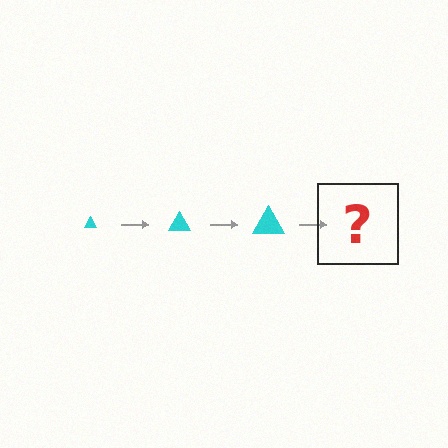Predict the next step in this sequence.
The next step is a cyan triangle, larger than the previous one.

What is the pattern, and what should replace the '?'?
The pattern is that the triangle gets progressively larger each step. The '?' should be a cyan triangle, larger than the previous one.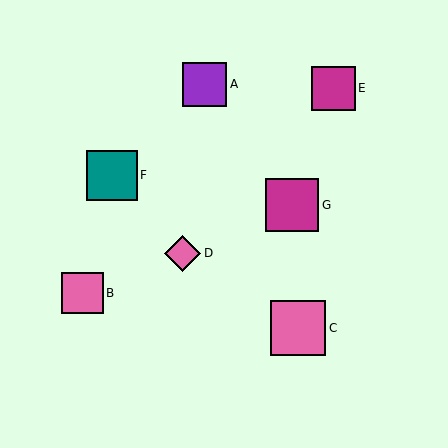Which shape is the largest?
The pink square (labeled C) is the largest.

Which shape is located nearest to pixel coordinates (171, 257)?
The pink diamond (labeled D) at (182, 253) is nearest to that location.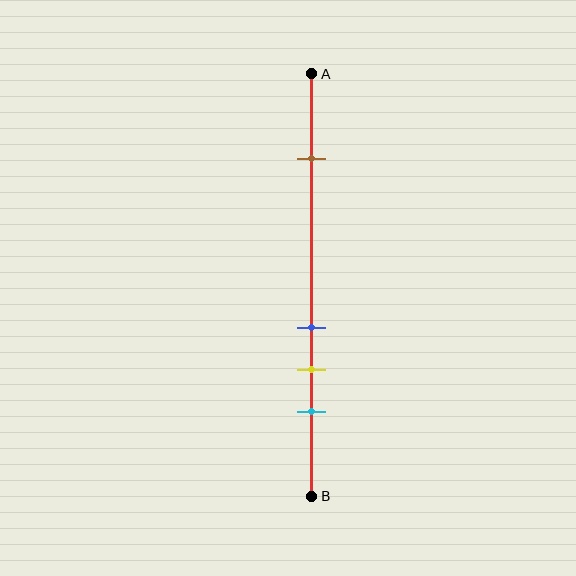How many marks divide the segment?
There are 4 marks dividing the segment.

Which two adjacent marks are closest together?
The blue and yellow marks are the closest adjacent pair.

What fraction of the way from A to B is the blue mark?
The blue mark is approximately 60% (0.6) of the way from A to B.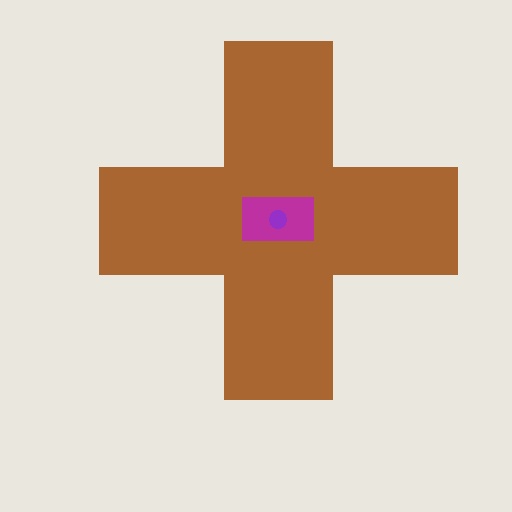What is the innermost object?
The purple circle.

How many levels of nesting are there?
3.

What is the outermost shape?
The brown cross.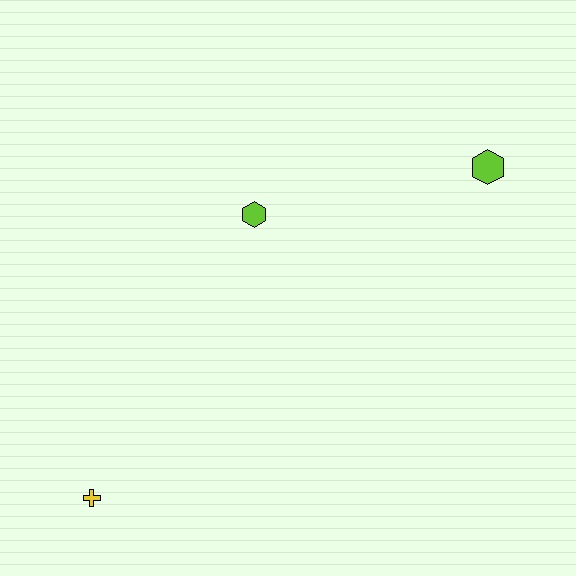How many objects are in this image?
There are 3 objects.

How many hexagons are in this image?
There are 2 hexagons.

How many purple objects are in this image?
There are no purple objects.